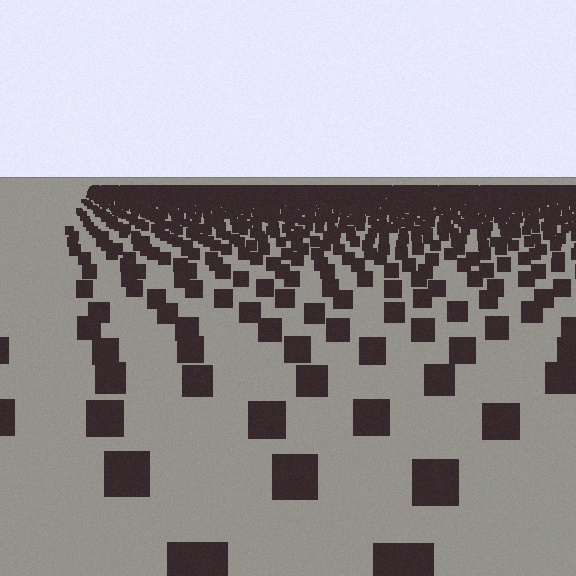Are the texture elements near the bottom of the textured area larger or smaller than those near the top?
Larger. Near the bottom, elements are closer to the viewer and appear at a bigger on-screen size.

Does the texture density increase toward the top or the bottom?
Density increases toward the top.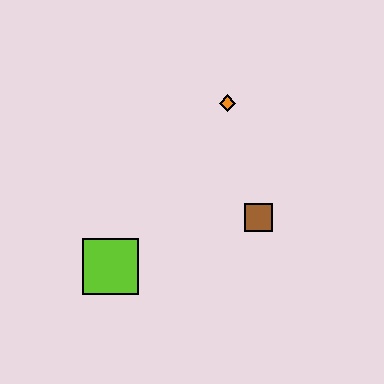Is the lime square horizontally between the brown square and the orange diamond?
No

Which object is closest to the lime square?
The brown square is closest to the lime square.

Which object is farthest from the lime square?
The orange diamond is farthest from the lime square.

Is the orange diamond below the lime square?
No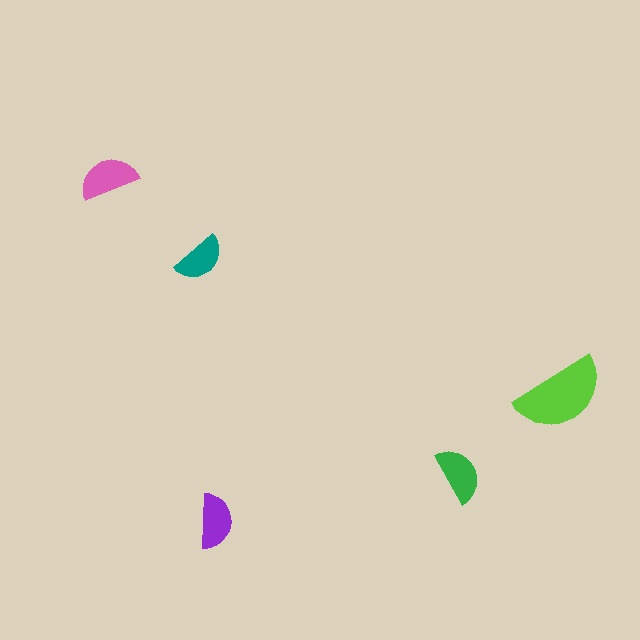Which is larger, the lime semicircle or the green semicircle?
The lime one.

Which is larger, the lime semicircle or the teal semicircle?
The lime one.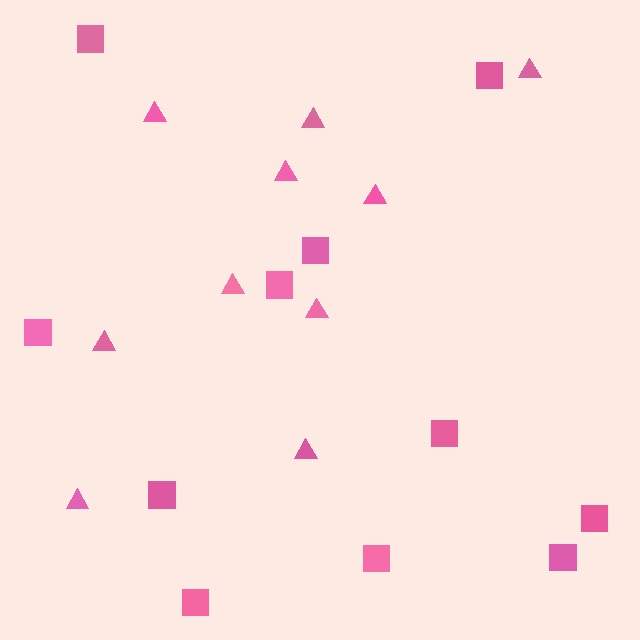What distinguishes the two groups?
There are 2 groups: one group of squares (11) and one group of triangles (10).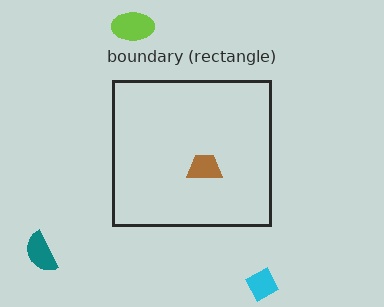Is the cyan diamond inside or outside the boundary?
Outside.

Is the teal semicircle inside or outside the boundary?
Outside.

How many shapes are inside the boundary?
1 inside, 3 outside.